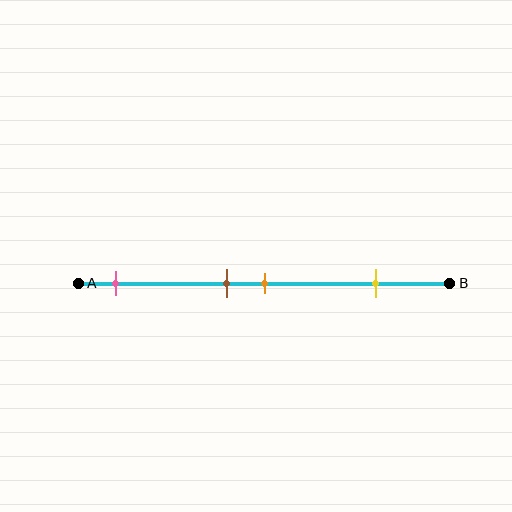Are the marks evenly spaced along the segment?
No, the marks are not evenly spaced.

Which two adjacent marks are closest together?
The brown and orange marks are the closest adjacent pair.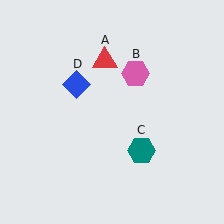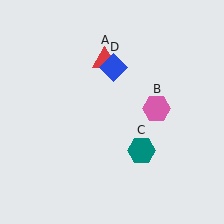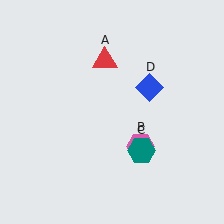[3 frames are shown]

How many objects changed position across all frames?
2 objects changed position: pink hexagon (object B), blue diamond (object D).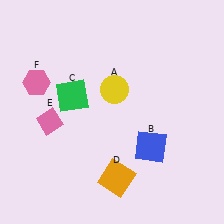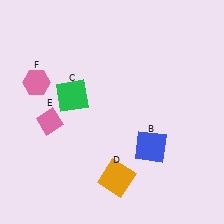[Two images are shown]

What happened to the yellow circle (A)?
The yellow circle (A) was removed in Image 2. It was in the top-right area of Image 1.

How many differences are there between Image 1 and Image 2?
There is 1 difference between the two images.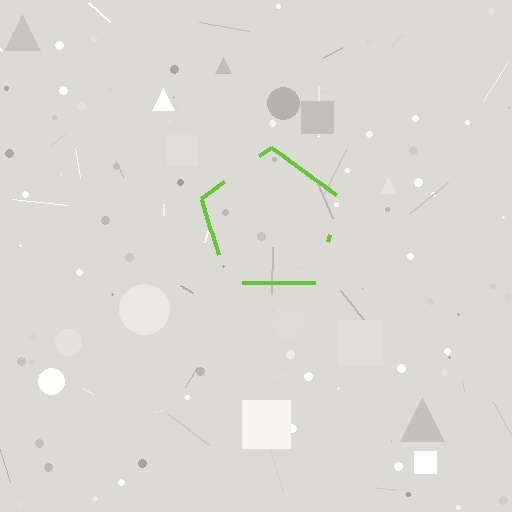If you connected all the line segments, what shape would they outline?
They would outline a pentagon.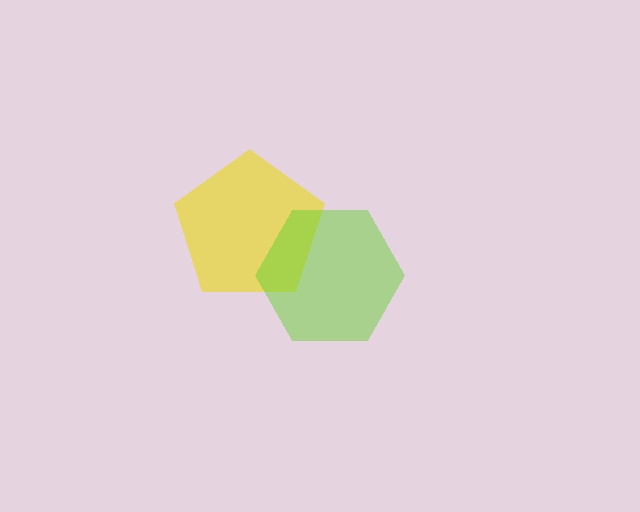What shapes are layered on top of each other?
The layered shapes are: a yellow pentagon, a lime hexagon.